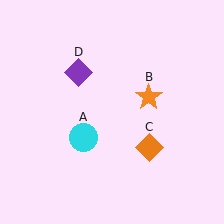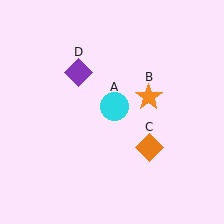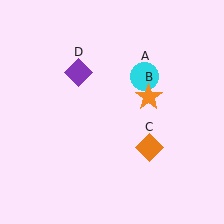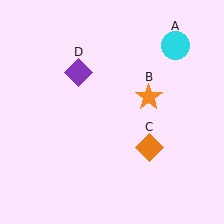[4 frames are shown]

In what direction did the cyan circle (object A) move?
The cyan circle (object A) moved up and to the right.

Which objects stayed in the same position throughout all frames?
Orange star (object B) and orange diamond (object C) and purple diamond (object D) remained stationary.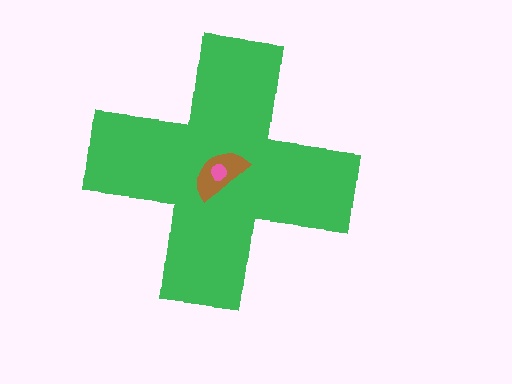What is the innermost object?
The pink circle.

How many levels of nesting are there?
3.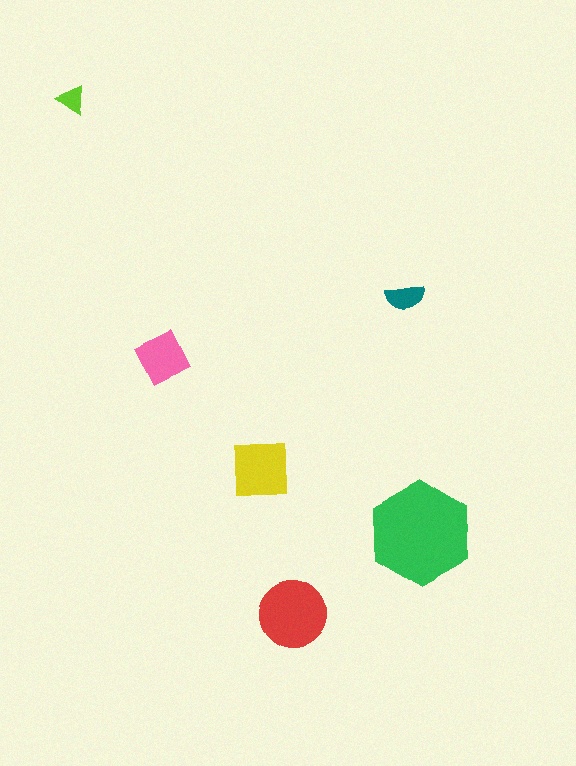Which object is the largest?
The green hexagon.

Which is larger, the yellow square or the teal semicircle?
The yellow square.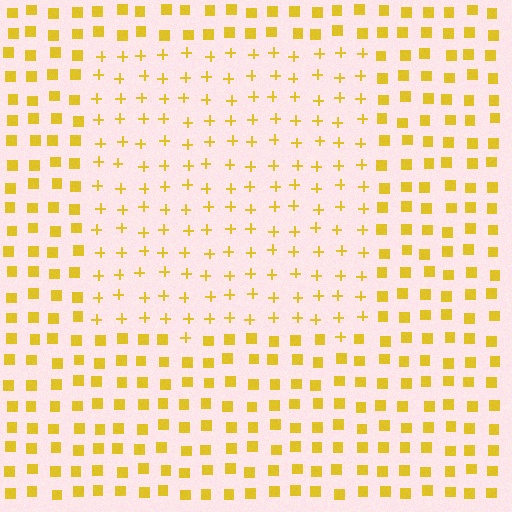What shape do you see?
I see a rectangle.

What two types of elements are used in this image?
The image uses plus signs inside the rectangle region and squares outside it.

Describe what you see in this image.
The image is filled with small yellow elements arranged in a uniform grid. A rectangle-shaped region contains plus signs, while the surrounding area contains squares. The boundary is defined purely by the change in element shape.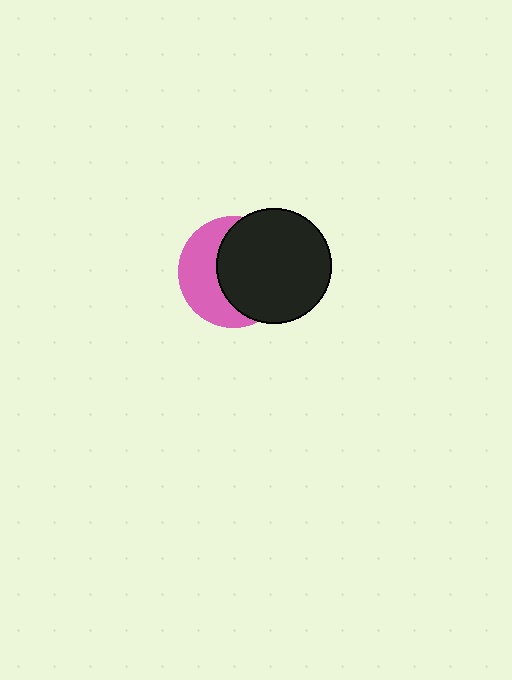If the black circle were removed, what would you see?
You would see the complete pink circle.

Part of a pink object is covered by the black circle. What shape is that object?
It is a circle.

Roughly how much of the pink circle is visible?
A small part of it is visible (roughly 43%).